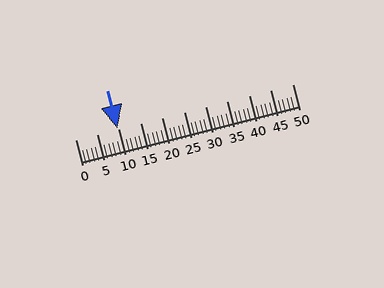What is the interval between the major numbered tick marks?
The major tick marks are spaced 5 units apart.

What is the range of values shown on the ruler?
The ruler shows values from 0 to 50.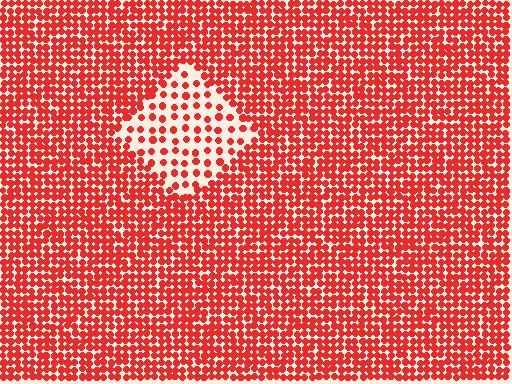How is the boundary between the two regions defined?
The boundary is defined by a change in element density (approximately 2.5x ratio). All elements are the same color, size, and shape.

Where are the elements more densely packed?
The elements are more densely packed outside the diamond boundary.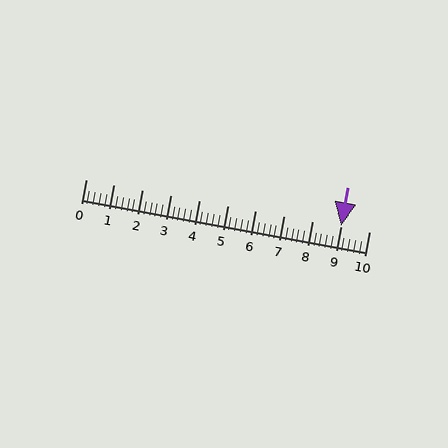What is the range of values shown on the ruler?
The ruler shows values from 0 to 10.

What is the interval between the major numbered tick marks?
The major tick marks are spaced 1 units apart.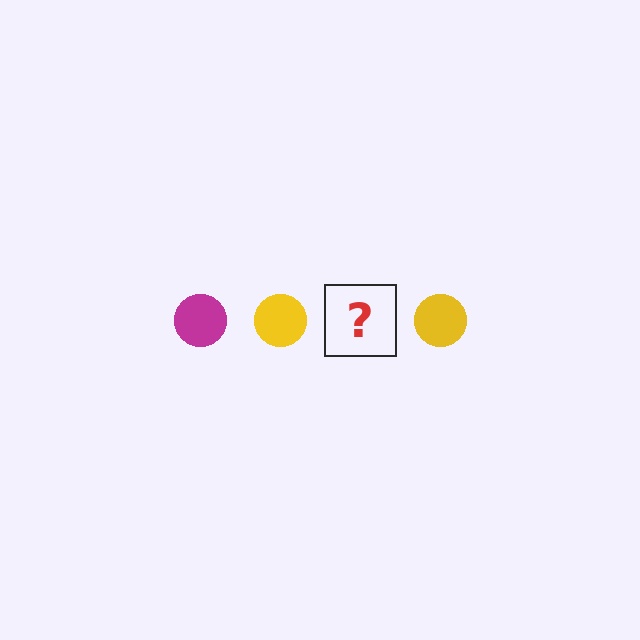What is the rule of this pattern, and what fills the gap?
The rule is that the pattern cycles through magenta, yellow circles. The gap should be filled with a magenta circle.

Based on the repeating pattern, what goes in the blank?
The blank should be a magenta circle.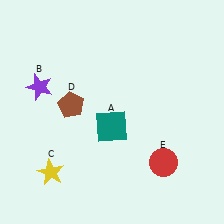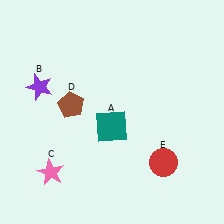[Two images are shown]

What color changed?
The star (C) changed from yellow in Image 1 to pink in Image 2.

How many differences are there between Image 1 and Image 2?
There is 1 difference between the two images.